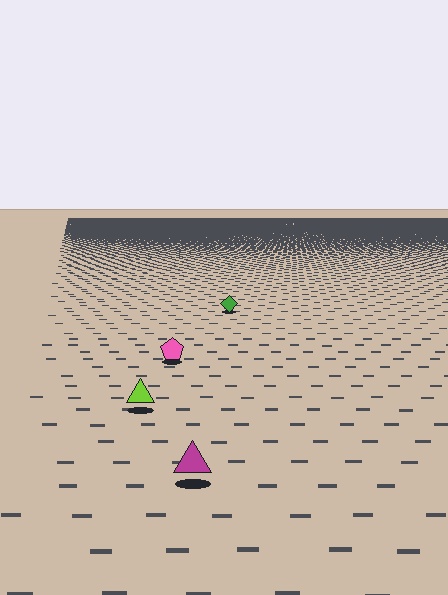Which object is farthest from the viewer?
The green diamond is farthest from the viewer. It appears smaller and the ground texture around it is denser.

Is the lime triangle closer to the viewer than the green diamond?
Yes. The lime triangle is closer — you can tell from the texture gradient: the ground texture is coarser near it.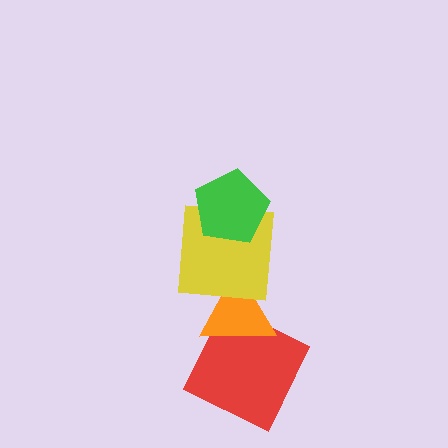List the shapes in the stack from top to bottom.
From top to bottom: the green pentagon, the yellow square, the orange triangle, the red square.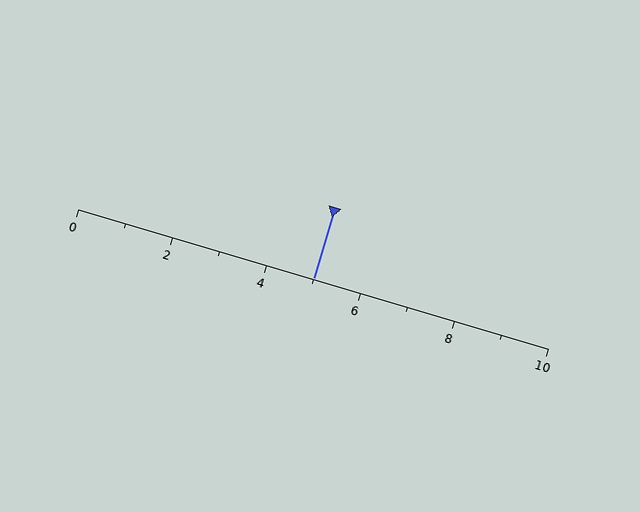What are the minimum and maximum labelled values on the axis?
The axis runs from 0 to 10.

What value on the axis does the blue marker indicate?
The marker indicates approximately 5.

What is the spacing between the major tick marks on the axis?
The major ticks are spaced 2 apart.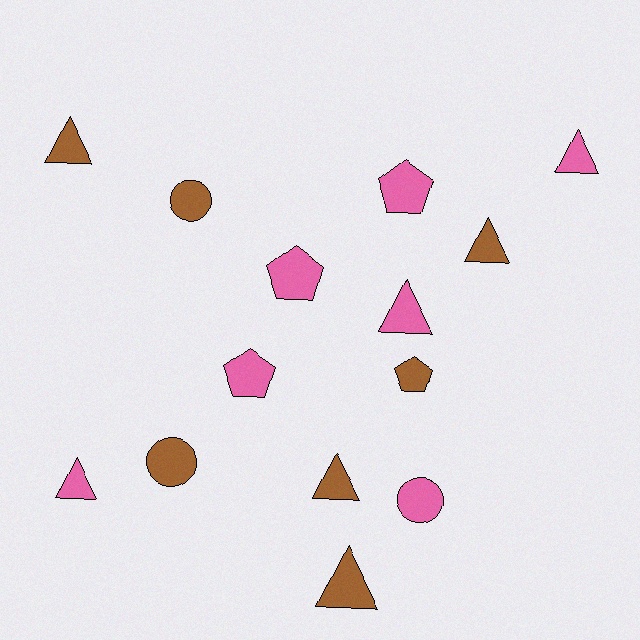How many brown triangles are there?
There are 4 brown triangles.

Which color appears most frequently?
Pink, with 7 objects.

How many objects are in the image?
There are 14 objects.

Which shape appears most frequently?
Triangle, with 7 objects.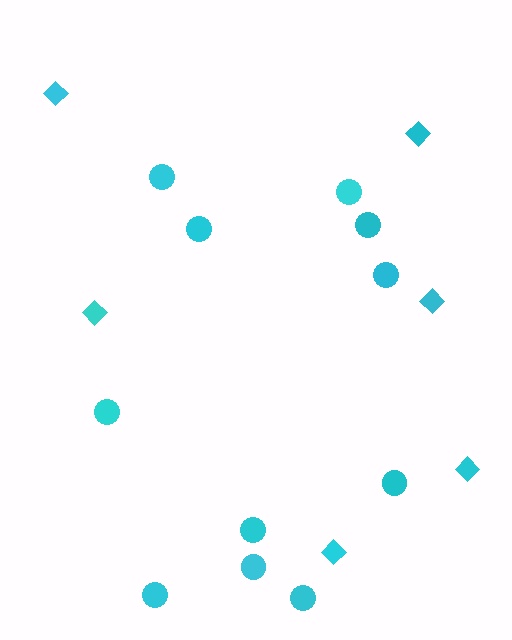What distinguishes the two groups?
There are 2 groups: one group of circles (11) and one group of diamonds (6).